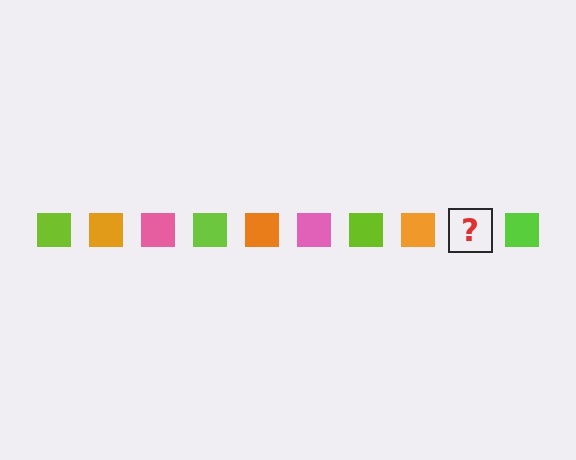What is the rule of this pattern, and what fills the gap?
The rule is that the pattern cycles through lime, orange, pink squares. The gap should be filled with a pink square.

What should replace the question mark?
The question mark should be replaced with a pink square.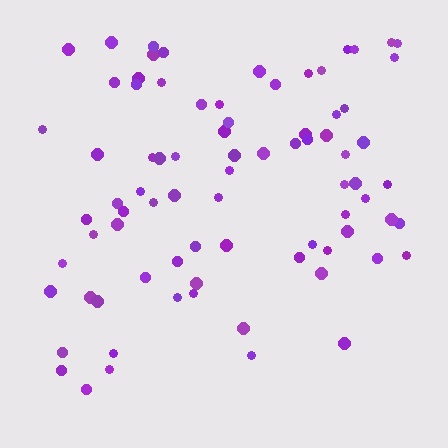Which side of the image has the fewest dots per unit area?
The bottom.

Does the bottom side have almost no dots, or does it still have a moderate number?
Still a moderate number, just noticeably fewer than the top.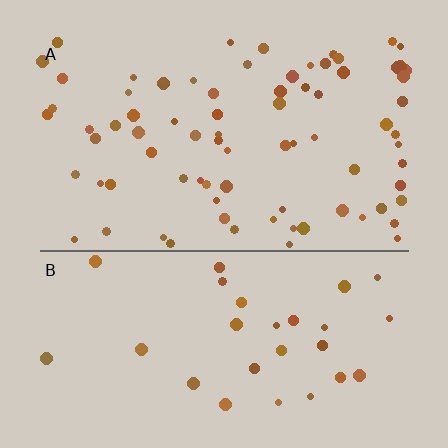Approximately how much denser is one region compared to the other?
Approximately 2.6× — region A over region B.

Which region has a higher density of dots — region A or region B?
A (the top).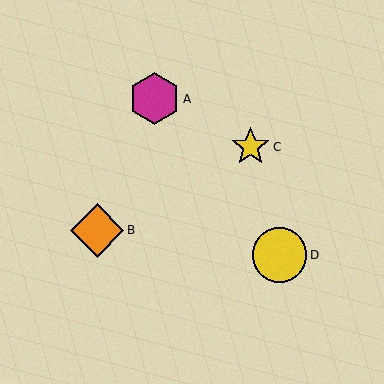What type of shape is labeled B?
Shape B is an orange diamond.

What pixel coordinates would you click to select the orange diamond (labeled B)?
Click at (97, 230) to select the orange diamond B.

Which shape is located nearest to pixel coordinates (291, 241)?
The yellow circle (labeled D) at (280, 255) is nearest to that location.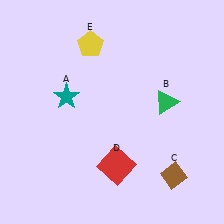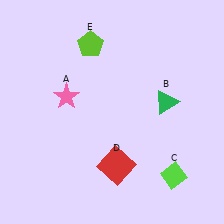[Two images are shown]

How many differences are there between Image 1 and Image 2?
There are 3 differences between the two images.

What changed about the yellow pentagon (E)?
In Image 1, E is yellow. In Image 2, it changed to lime.